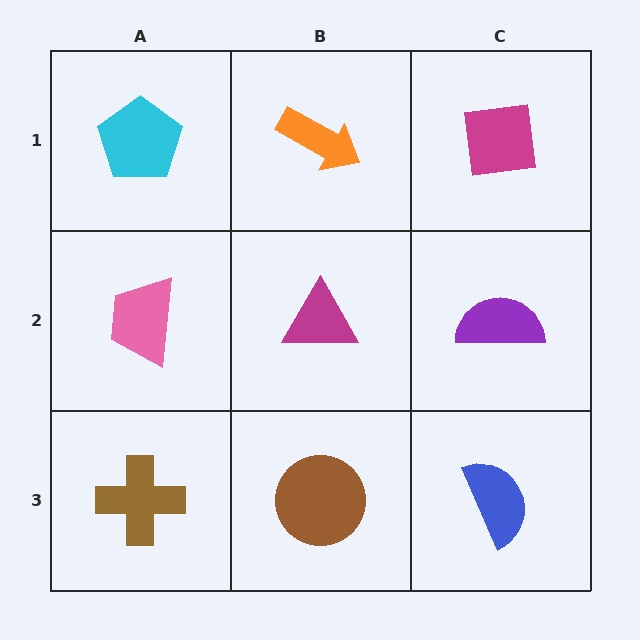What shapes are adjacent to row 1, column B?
A magenta triangle (row 2, column B), a cyan pentagon (row 1, column A), a magenta square (row 1, column C).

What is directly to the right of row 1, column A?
An orange arrow.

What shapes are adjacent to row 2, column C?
A magenta square (row 1, column C), a blue semicircle (row 3, column C), a magenta triangle (row 2, column B).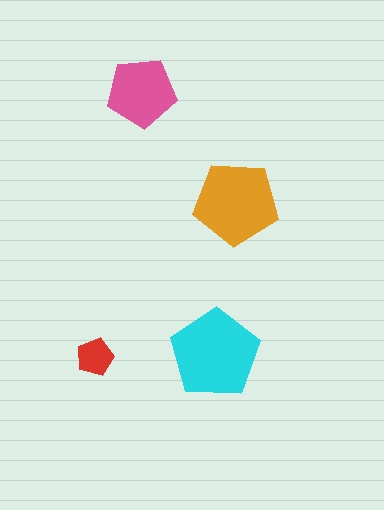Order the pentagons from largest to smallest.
the cyan one, the orange one, the pink one, the red one.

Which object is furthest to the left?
The red pentagon is leftmost.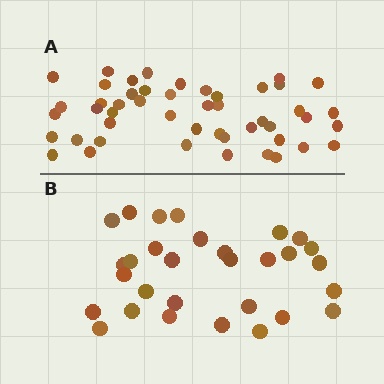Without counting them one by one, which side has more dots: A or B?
Region A (the top region) has more dots.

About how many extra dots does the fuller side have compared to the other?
Region A has approximately 20 more dots than region B.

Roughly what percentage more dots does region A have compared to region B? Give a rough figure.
About 60% more.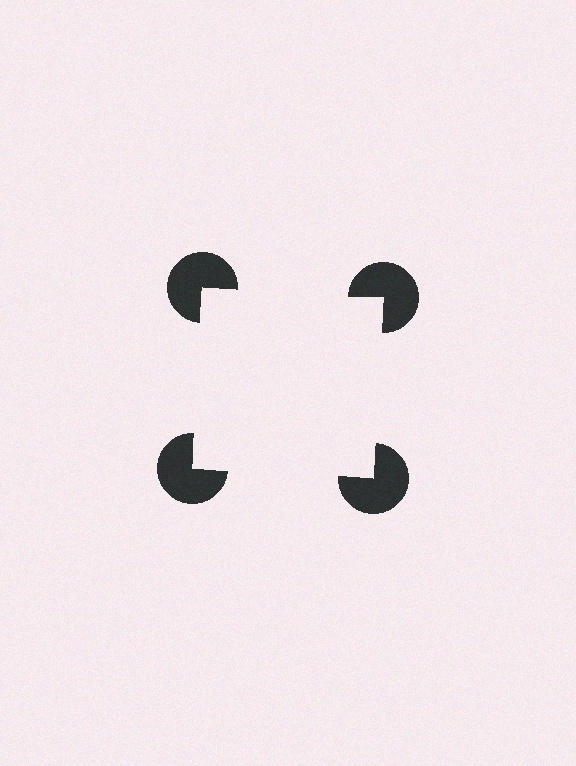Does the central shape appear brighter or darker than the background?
It typically appears slightly brighter than the background, even though no actual brightness change is drawn.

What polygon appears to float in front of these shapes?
An illusory square — its edges are inferred from the aligned wedge cuts in the pac-man discs, not physically drawn.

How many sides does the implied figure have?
4 sides.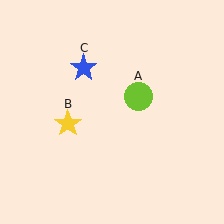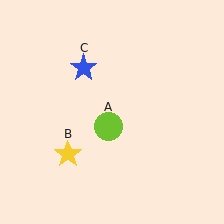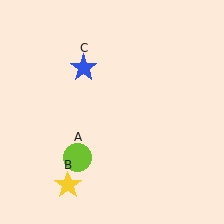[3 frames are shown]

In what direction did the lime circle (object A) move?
The lime circle (object A) moved down and to the left.